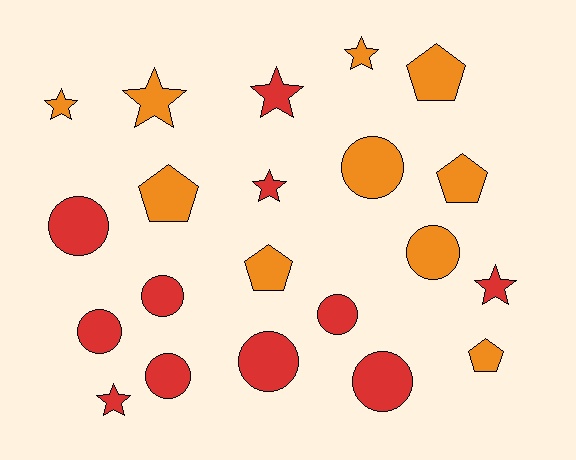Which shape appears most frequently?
Circle, with 9 objects.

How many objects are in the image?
There are 21 objects.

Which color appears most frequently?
Red, with 11 objects.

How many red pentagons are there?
There are no red pentagons.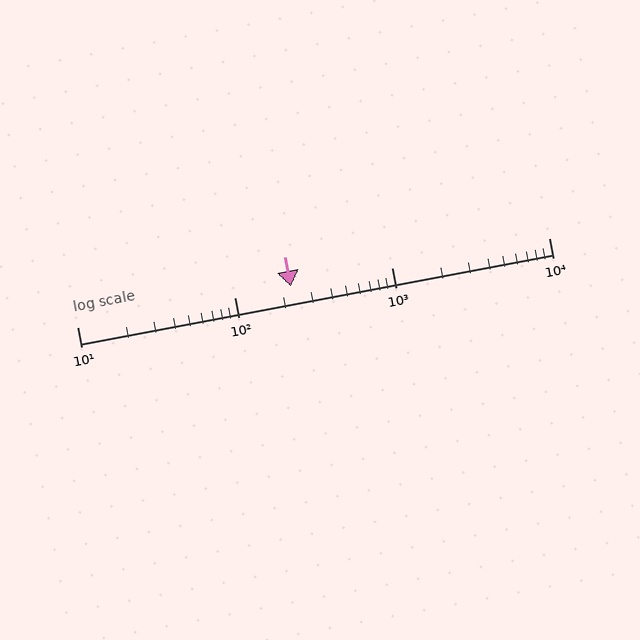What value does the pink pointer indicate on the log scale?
The pointer indicates approximately 230.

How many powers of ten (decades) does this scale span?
The scale spans 3 decades, from 10 to 10000.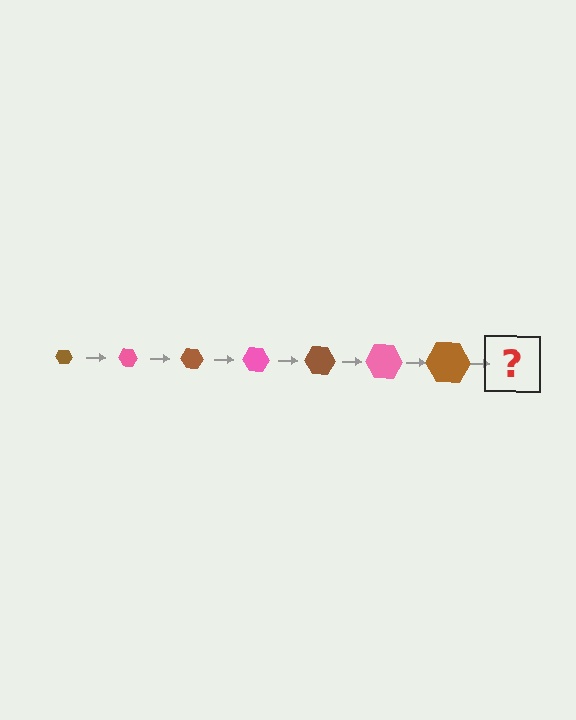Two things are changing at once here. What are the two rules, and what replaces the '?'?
The two rules are that the hexagon grows larger each step and the color cycles through brown and pink. The '?' should be a pink hexagon, larger than the previous one.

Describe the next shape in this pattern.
It should be a pink hexagon, larger than the previous one.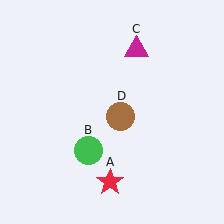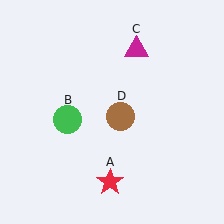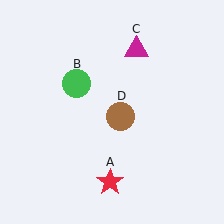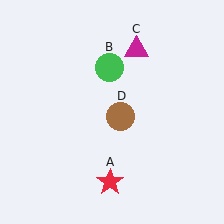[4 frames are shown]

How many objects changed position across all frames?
1 object changed position: green circle (object B).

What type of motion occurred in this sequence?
The green circle (object B) rotated clockwise around the center of the scene.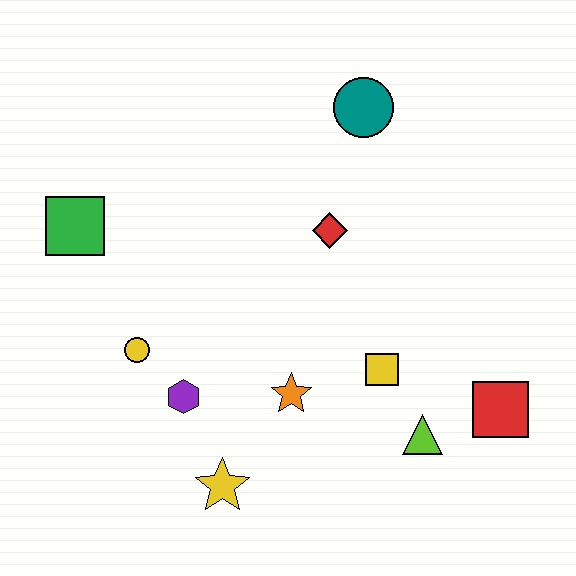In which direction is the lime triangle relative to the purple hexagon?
The lime triangle is to the right of the purple hexagon.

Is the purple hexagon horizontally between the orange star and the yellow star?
No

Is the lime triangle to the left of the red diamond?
No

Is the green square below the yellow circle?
No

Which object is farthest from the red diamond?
The yellow star is farthest from the red diamond.